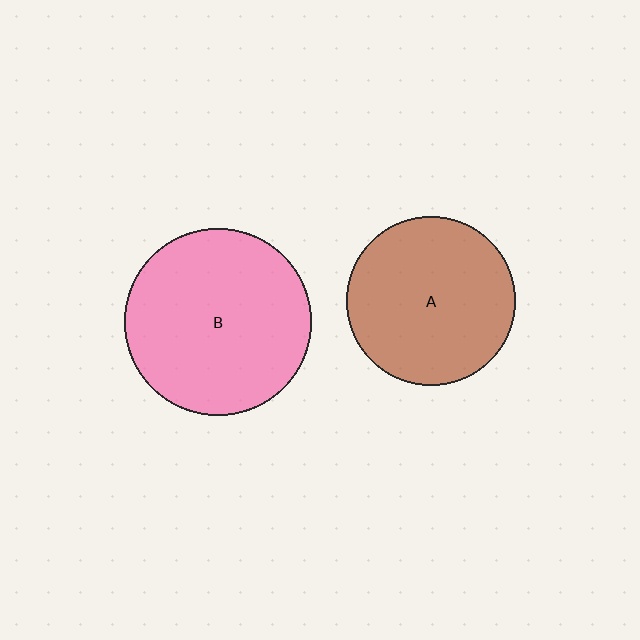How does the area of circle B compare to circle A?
Approximately 1.2 times.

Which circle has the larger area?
Circle B (pink).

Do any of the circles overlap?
No, none of the circles overlap.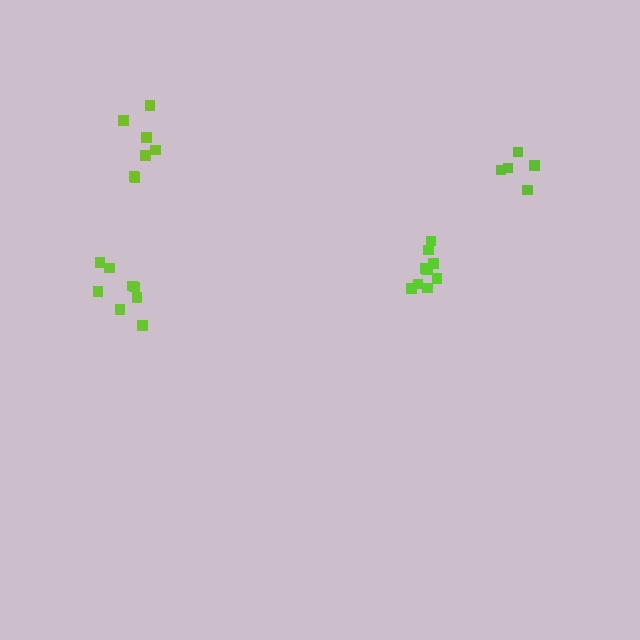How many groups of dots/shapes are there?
There are 4 groups.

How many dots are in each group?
Group 1: 9 dots, Group 2: 7 dots, Group 3: 8 dots, Group 4: 5 dots (29 total).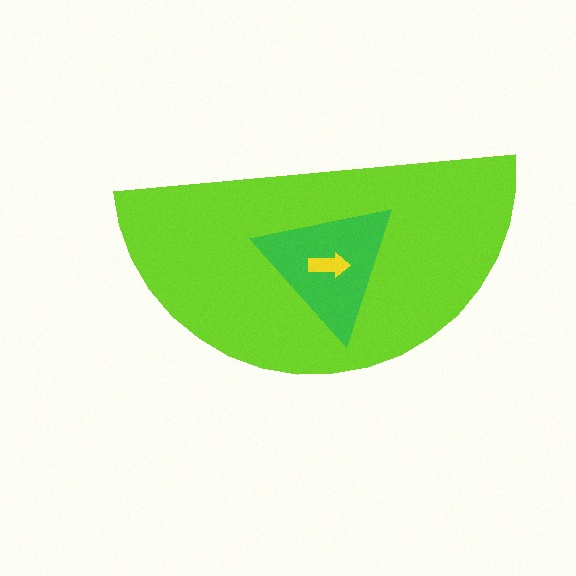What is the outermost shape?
The lime semicircle.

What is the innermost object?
The yellow arrow.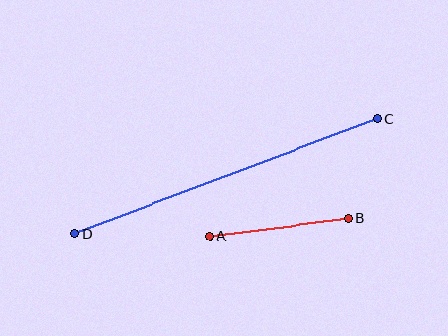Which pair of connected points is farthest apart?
Points C and D are farthest apart.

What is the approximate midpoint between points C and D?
The midpoint is at approximately (226, 176) pixels.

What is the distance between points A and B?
The distance is approximately 140 pixels.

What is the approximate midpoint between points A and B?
The midpoint is at approximately (279, 227) pixels.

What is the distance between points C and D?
The distance is approximately 323 pixels.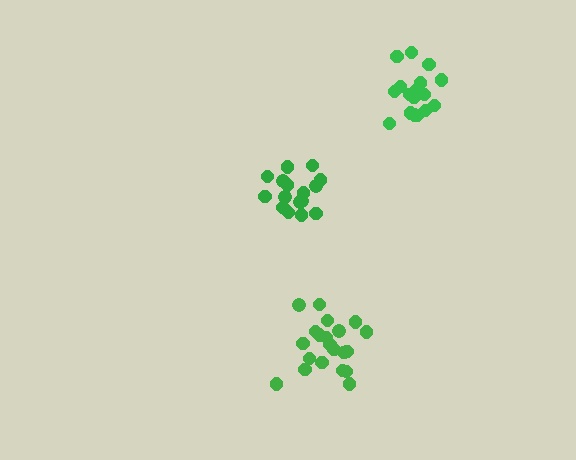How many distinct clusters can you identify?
There are 3 distinct clusters.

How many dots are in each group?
Group 1: 18 dots, Group 2: 21 dots, Group 3: 16 dots (55 total).